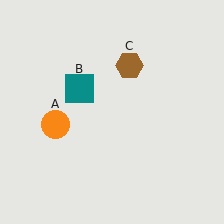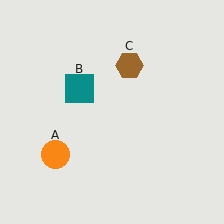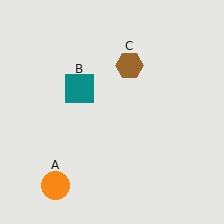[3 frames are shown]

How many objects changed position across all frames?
1 object changed position: orange circle (object A).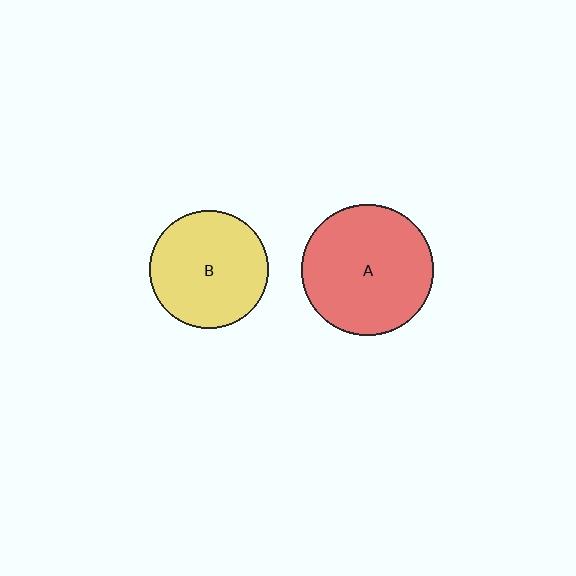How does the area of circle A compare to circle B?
Approximately 1.2 times.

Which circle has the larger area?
Circle A (red).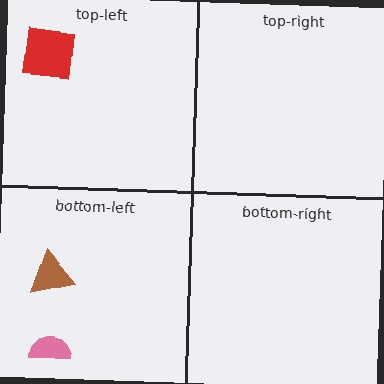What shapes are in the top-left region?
The red square.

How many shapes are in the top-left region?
1.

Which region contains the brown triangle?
The bottom-left region.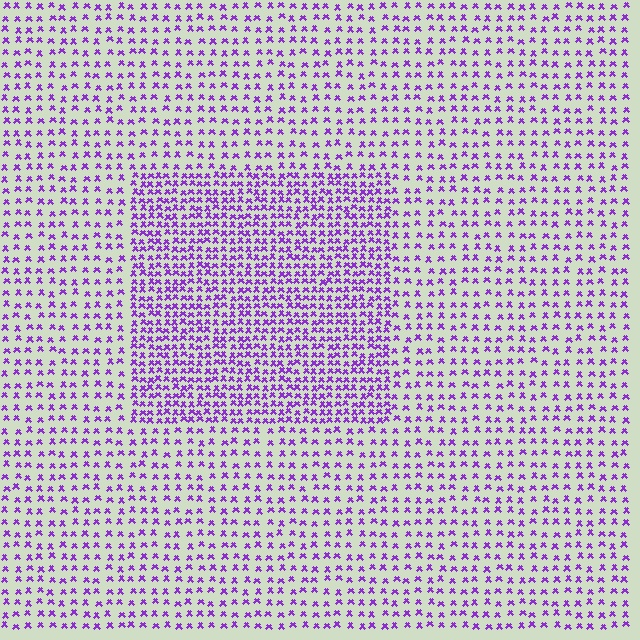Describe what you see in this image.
The image contains small purple elements arranged at two different densities. A rectangle-shaped region is visible where the elements are more densely packed than the surrounding area.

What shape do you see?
I see a rectangle.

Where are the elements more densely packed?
The elements are more densely packed inside the rectangle boundary.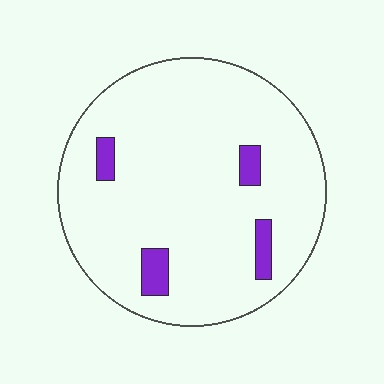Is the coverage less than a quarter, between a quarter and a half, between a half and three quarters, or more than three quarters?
Less than a quarter.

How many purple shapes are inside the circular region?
4.